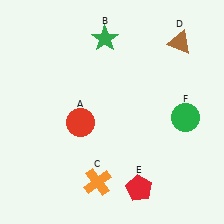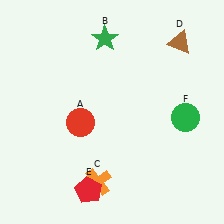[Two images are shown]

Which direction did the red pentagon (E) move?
The red pentagon (E) moved left.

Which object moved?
The red pentagon (E) moved left.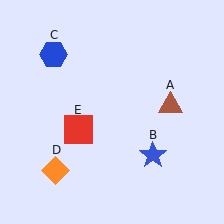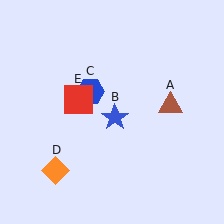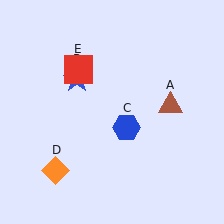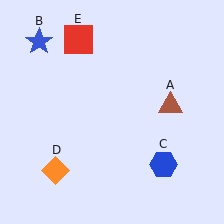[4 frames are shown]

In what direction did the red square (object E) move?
The red square (object E) moved up.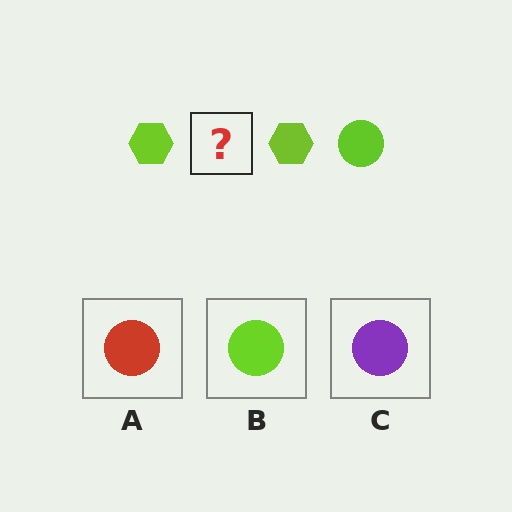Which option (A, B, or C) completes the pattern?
B.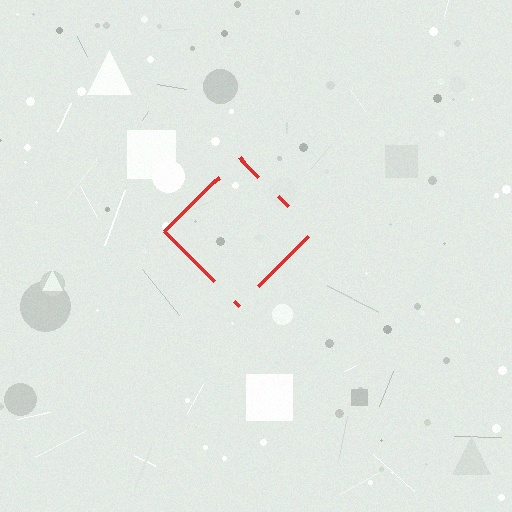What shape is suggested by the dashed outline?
The dashed outline suggests a diamond.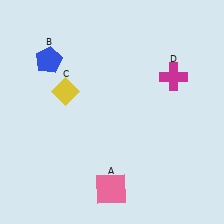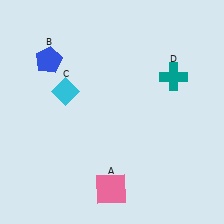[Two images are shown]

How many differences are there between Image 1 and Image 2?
There are 2 differences between the two images.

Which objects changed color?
C changed from yellow to cyan. D changed from magenta to teal.